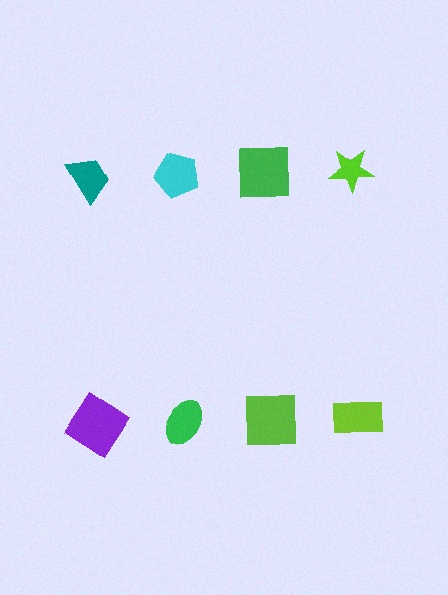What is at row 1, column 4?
A lime star.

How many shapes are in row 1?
4 shapes.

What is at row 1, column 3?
A green square.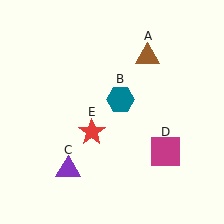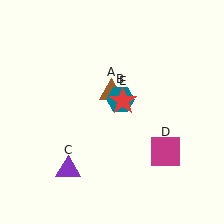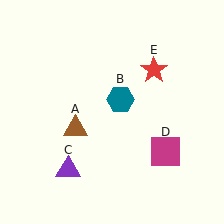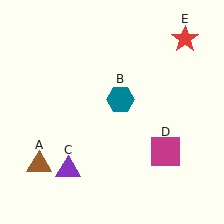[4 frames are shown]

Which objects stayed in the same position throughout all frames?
Teal hexagon (object B) and purple triangle (object C) and magenta square (object D) remained stationary.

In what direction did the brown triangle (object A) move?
The brown triangle (object A) moved down and to the left.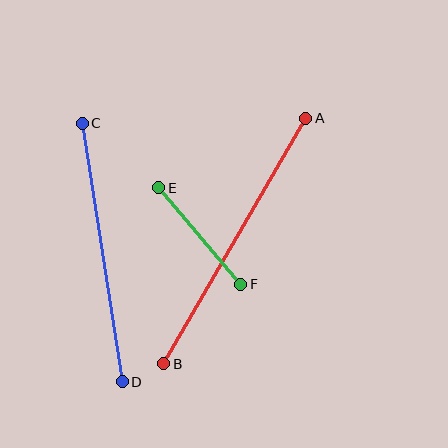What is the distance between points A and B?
The distance is approximately 284 pixels.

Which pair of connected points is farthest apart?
Points A and B are farthest apart.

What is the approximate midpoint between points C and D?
The midpoint is at approximately (102, 253) pixels.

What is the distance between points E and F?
The distance is approximately 127 pixels.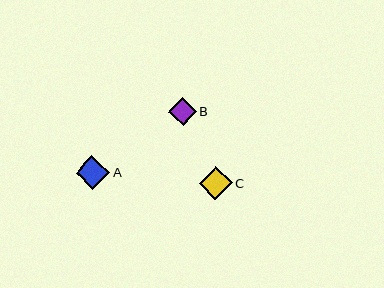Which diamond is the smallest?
Diamond B is the smallest with a size of approximately 28 pixels.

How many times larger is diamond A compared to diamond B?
Diamond A is approximately 1.2 times the size of diamond B.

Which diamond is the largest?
Diamond A is the largest with a size of approximately 34 pixels.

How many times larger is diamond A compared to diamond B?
Diamond A is approximately 1.2 times the size of diamond B.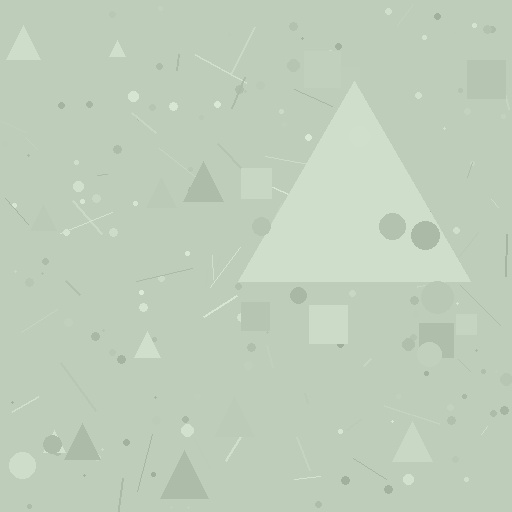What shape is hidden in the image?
A triangle is hidden in the image.